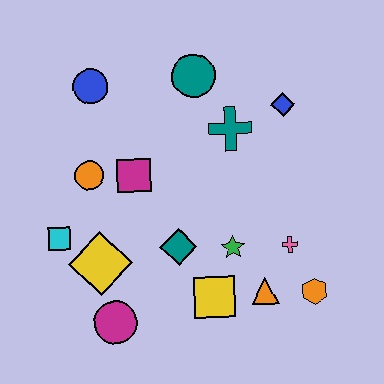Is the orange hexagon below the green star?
Yes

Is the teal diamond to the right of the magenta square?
Yes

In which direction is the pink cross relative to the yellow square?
The pink cross is to the right of the yellow square.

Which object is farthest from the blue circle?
The orange hexagon is farthest from the blue circle.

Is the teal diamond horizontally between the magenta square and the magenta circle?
No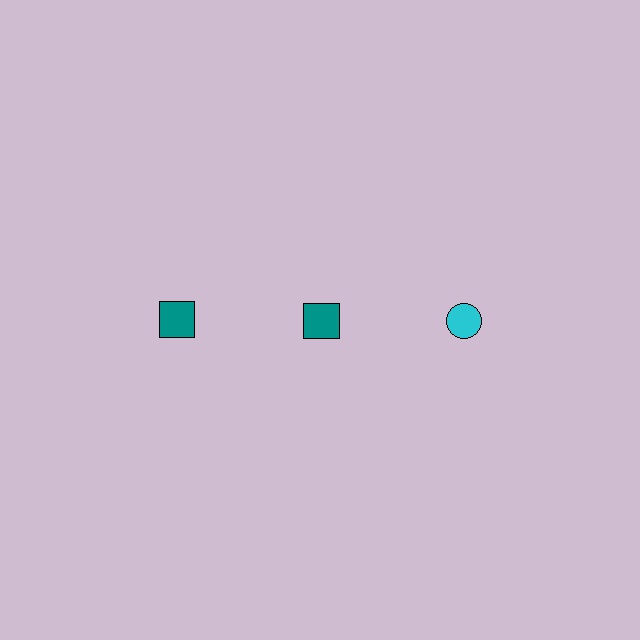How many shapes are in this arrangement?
There are 3 shapes arranged in a grid pattern.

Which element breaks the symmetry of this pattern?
The cyan circle in the top row, center column breaks the symmetry. All other shapes are teal squares.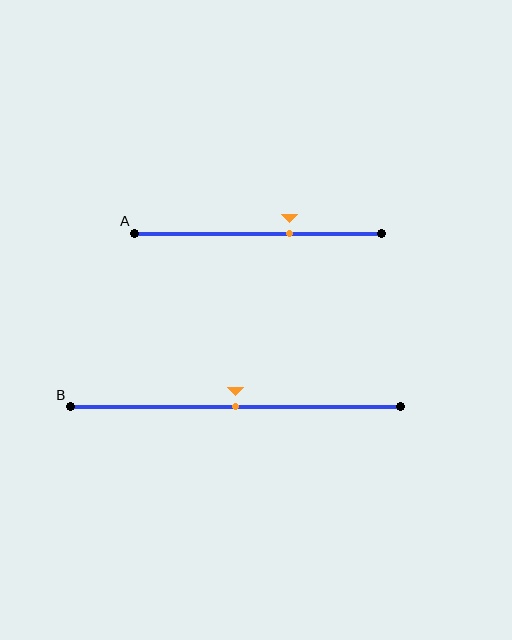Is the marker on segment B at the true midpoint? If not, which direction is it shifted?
Yes, the marker on segment B is at the true midpoint.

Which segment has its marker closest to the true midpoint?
Segment B has its marker closest to the true midpoint.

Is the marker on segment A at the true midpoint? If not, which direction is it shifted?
No, the marker on segment A is shifted to the right by about 13% of the segment length.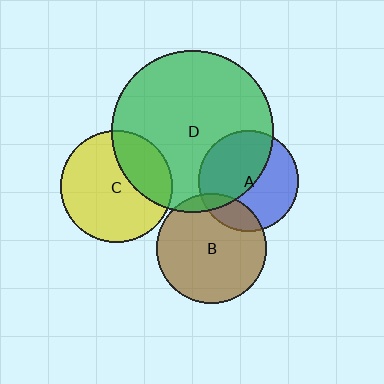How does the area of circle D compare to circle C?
Approximately 2.1 times.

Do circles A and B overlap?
Yes.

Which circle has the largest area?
Circle D (green).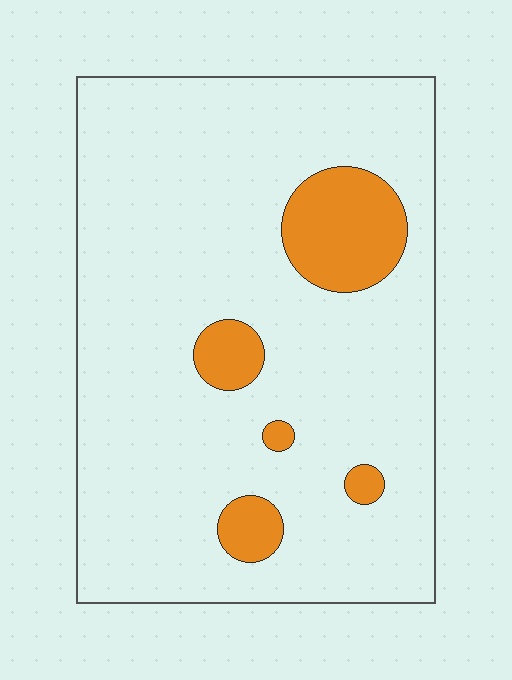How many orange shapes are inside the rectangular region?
5.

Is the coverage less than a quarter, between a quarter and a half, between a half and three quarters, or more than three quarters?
Less than a quarter.